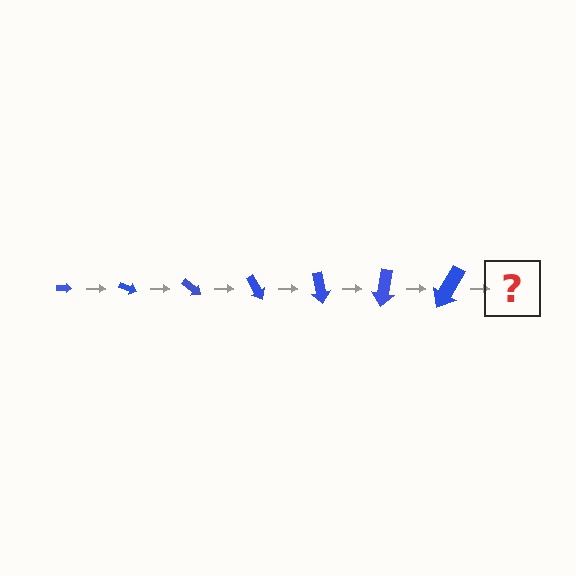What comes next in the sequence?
The next element should be an arrow, larger than the previous one and rotated 140 degrees from the start.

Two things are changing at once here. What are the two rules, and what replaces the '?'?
The two rules are that the arrow grows larger each step and it rotates 20 degrees each step. The '?' should be an arrow, larger than the previous one and rotated 140 degrees from the start.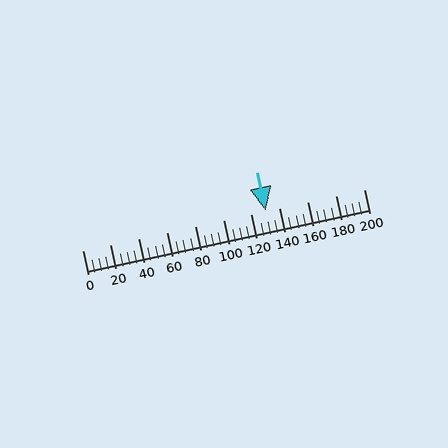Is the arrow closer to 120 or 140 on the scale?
The arrow is closer to 140.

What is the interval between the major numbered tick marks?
The major tick marks are spaced 20 units apart.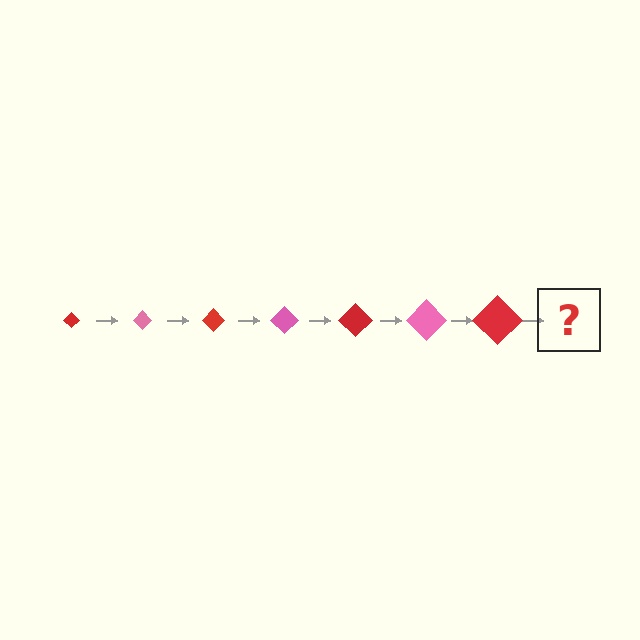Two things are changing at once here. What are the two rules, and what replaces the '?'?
The two rules are that the diamond grows larger each step and the color cycles through red and pink. The '?' should be a pink diamond, larger than the previous one.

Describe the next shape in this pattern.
It should be a pink diamond, larger than the previous one.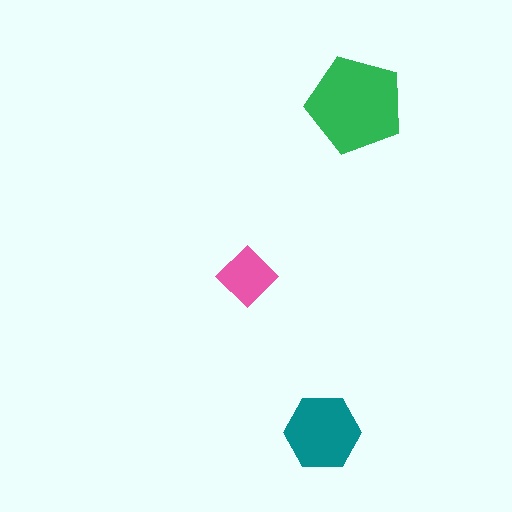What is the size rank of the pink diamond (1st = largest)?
3rd.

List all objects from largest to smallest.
The green pentagon, the teal hexagon, the pink diamond.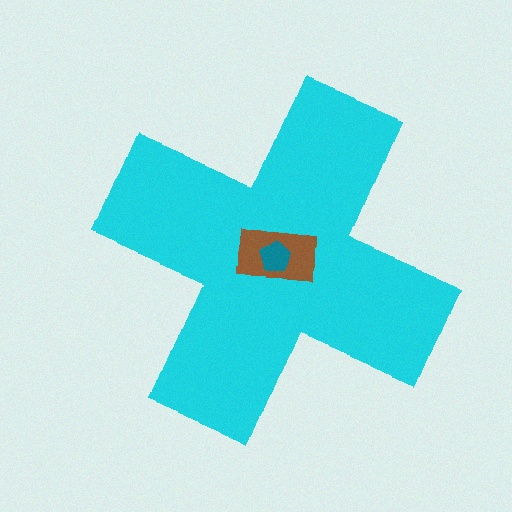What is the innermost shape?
The teal pentagon.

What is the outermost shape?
The cyan cross.